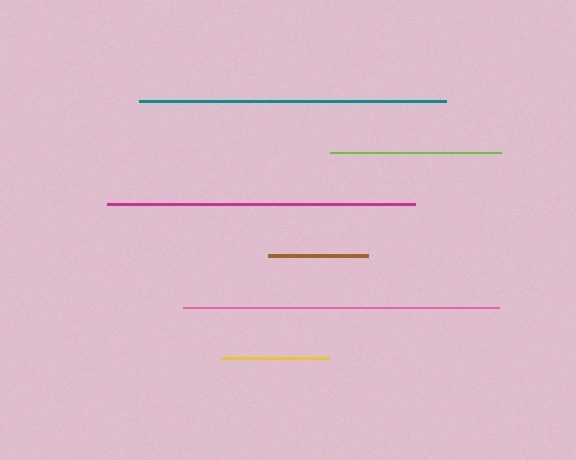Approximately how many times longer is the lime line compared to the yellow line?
The lime line is approximately 1.6 times the length of the yellow line.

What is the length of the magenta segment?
The magenta segment is approximately 308 pixels long.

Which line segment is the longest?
The pink line is the longest at approximately 316 pixels.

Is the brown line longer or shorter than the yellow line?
The yellow line is longer than the brown line.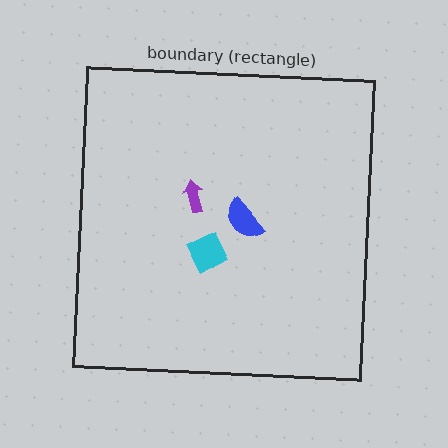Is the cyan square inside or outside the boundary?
Inside.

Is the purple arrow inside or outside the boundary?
Inside.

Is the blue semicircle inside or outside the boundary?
Inside.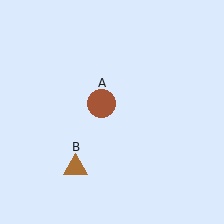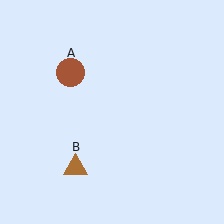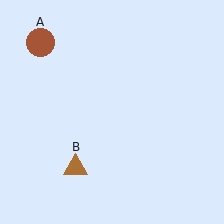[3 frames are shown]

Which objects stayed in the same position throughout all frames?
Brown triangle (object B) remained stationary.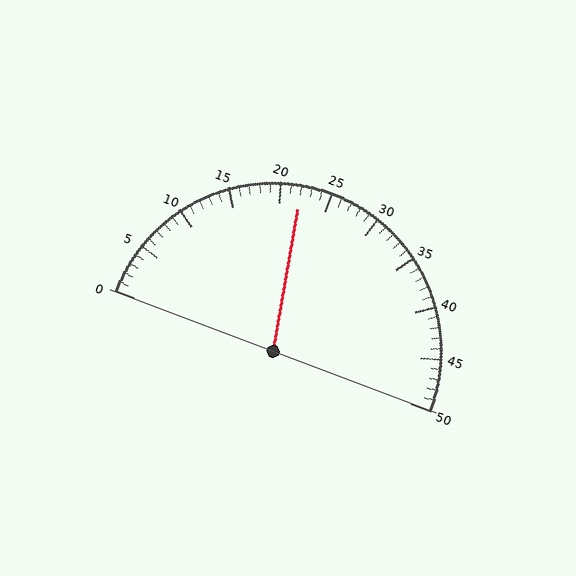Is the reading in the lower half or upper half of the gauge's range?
The reading is in the lower half of the range (0 to 50).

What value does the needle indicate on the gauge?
The needle indicates approximately 22.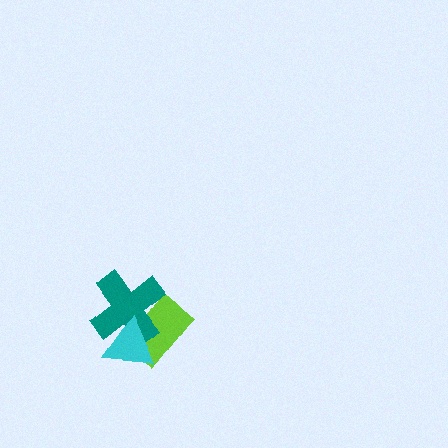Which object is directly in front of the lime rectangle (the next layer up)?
The teal cross is directly in front of the lime rectangle.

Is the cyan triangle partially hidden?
No, no other shape covers it.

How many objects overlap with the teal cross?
2 objects overlap with the teal cross.